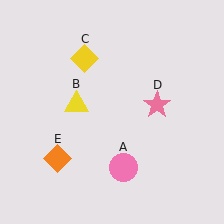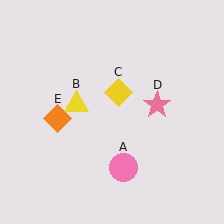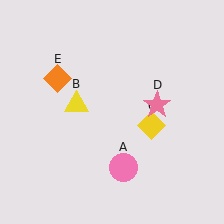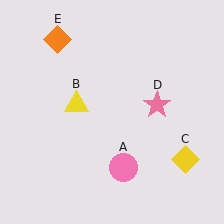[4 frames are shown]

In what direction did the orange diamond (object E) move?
The orange diamond (object E) moved up.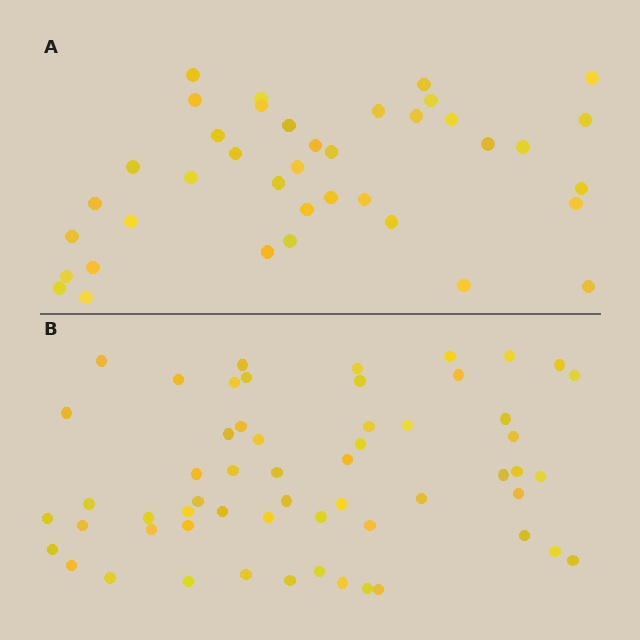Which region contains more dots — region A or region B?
Region B (the bottom region) has more dots.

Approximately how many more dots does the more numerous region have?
Region B has approximately 20 more dots than region A.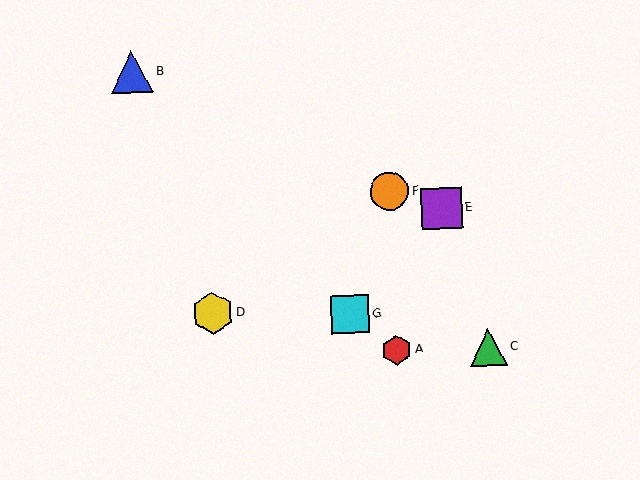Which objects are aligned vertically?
Objects A, F are aligned vertically.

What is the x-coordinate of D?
Object D is at x≈213.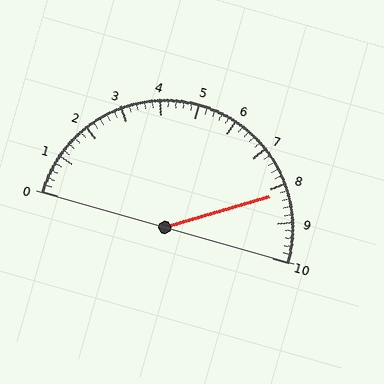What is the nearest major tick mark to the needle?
The nearest major tick mark is 8.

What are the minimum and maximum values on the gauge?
The gauge ranges from 0 to 10.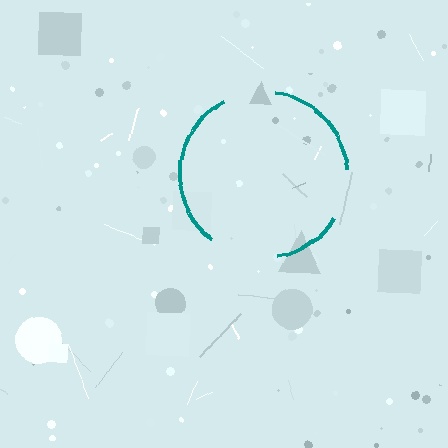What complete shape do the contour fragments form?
The contour fragments form a circle.